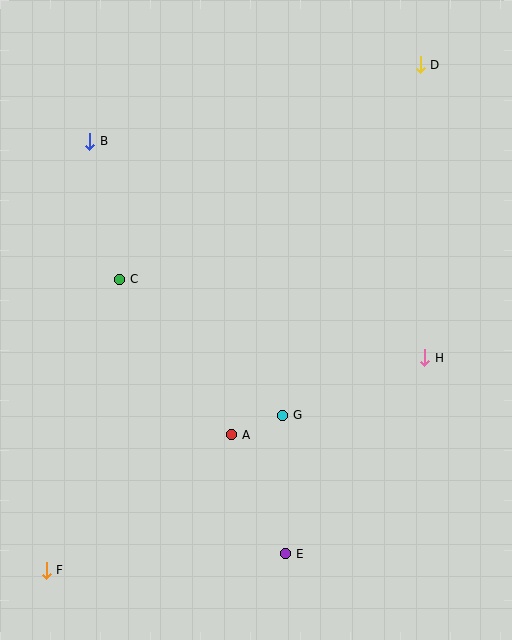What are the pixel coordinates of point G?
Point G is at (283, 415).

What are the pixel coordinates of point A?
Point A is at (232, 435).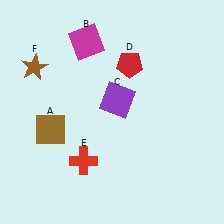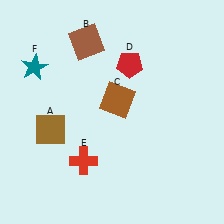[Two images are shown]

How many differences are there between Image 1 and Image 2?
There are 3 differences between the two images.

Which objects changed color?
B changed from magenta to brown. C changed from purple to brown. F changed from brown to teal.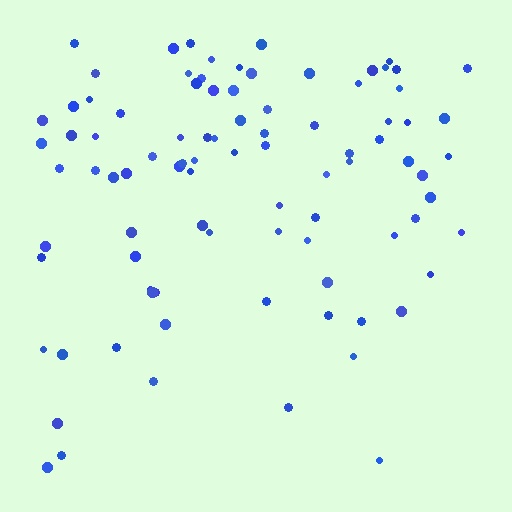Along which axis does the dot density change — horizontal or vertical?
Vertical.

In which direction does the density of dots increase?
From bottom to top, with the top side densest.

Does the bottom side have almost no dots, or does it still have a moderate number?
Still a moderate number, just noticeably fewer than the top.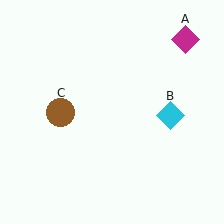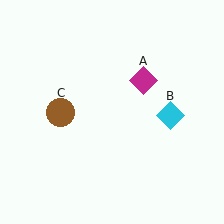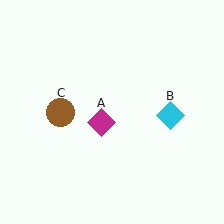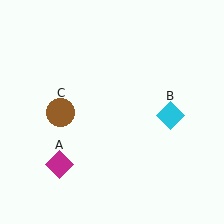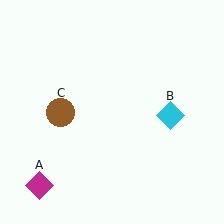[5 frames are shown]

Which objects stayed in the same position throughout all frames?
Cyan diamond (object B) and brown circle (object C) remained stationary.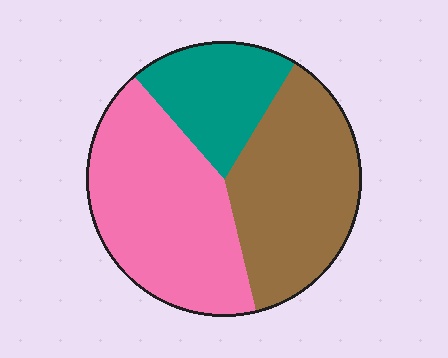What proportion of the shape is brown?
Brown takes up about three eighths (3/8) of the shape.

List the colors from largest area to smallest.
From largest to smallest: pink, brown, teal.